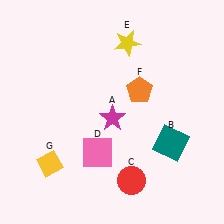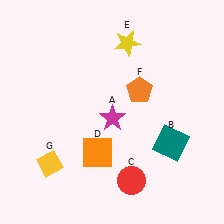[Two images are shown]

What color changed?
The square (D) changed from pink in Image 1 to orange in Image 2.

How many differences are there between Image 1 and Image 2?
There is 1 difference between the two images.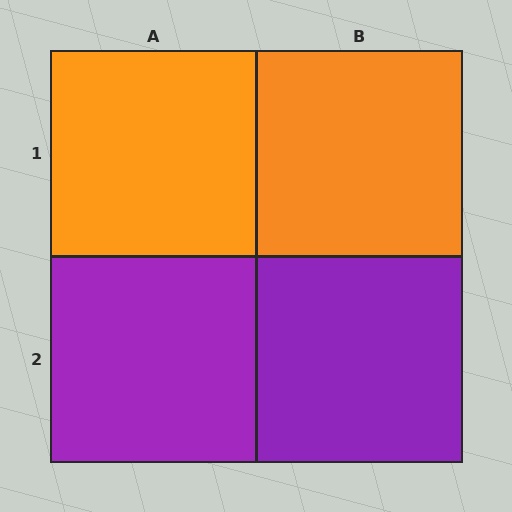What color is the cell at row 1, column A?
Orange.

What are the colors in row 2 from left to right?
Purple, purple.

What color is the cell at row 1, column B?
Orange.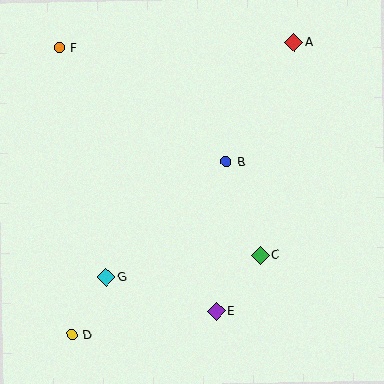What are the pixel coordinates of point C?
Point C is at (260, 255).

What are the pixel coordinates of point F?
Point F is at (60, 48).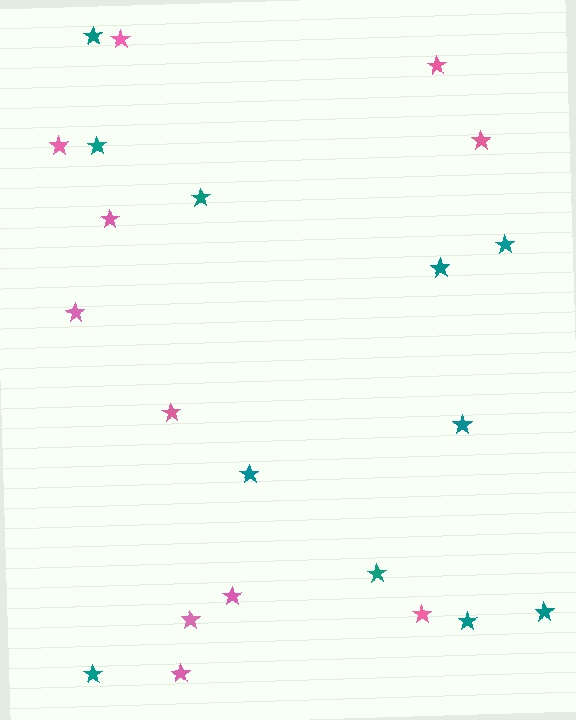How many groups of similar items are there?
There are 2 groups: one group of pink stars (11) and one group of teal stars (11).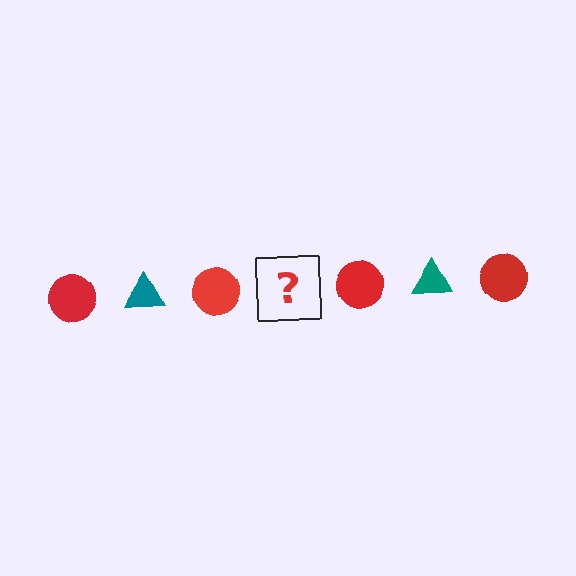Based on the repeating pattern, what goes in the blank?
The blank should be a teal triangle.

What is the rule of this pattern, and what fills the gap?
The rule is that the pattern alternates between red circle and teal triangle. The gap should be filled with a teal triangle.